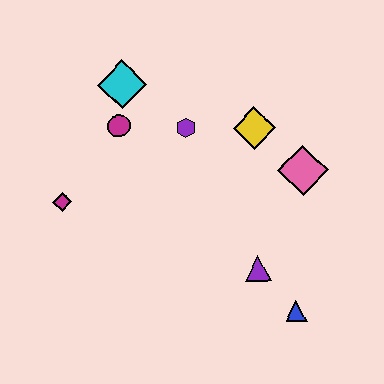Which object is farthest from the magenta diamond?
The blue triangle is farthest from the magenta diamond.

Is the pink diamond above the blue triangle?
Yes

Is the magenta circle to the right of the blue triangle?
No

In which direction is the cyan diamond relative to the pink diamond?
The cyan diamond is to the left of the pink diamond.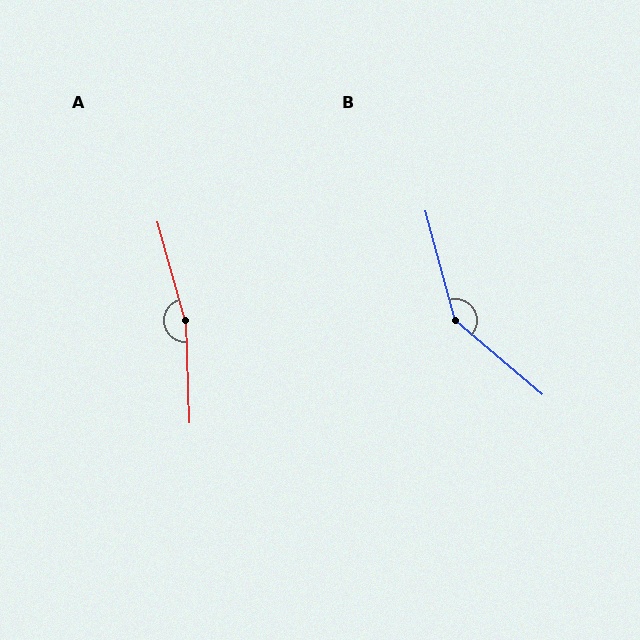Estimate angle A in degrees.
Approximately 166 degrees.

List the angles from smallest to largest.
B (145°), A (166°).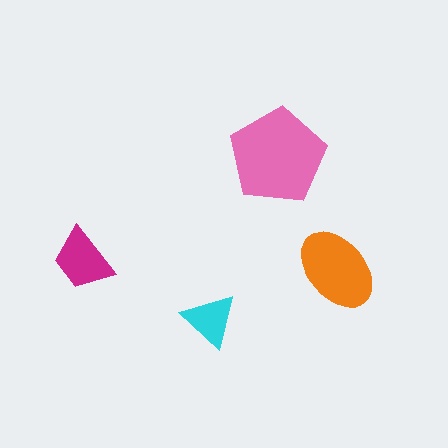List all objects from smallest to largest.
The cyan triangle, the magenta trapezoid, the orange ellipse, the pink pentagon.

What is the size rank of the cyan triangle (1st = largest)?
4th.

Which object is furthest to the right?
The orange ellipse is rightmost.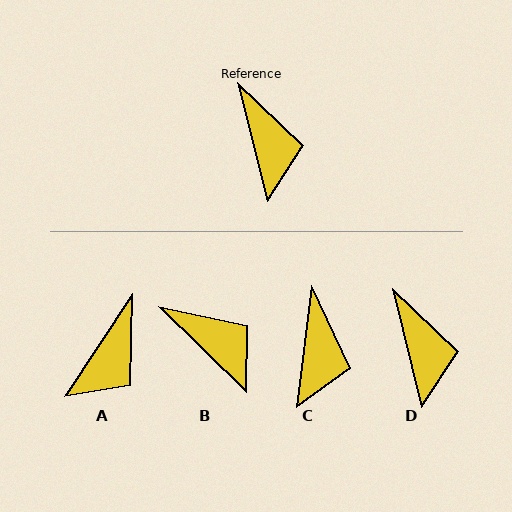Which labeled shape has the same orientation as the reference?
D.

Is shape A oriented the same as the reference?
No, it is off by about 48 degrees.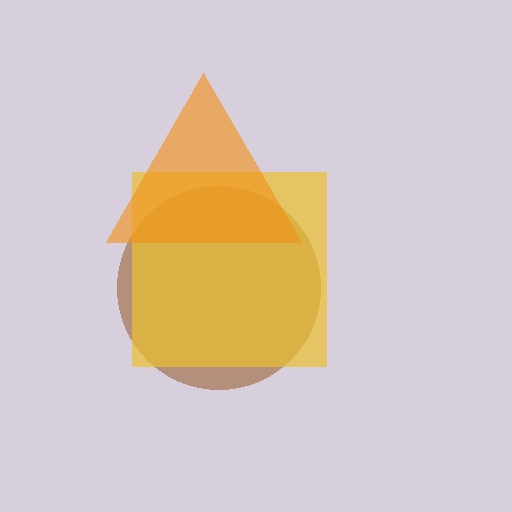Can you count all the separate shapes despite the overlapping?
Yes, there are 3 separate shapes.